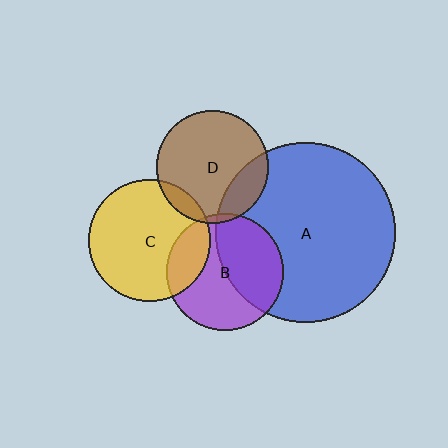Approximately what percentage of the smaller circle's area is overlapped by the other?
Approximately 5%.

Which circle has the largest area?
Circle A (blue).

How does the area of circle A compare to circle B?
Approximately 2.4 times.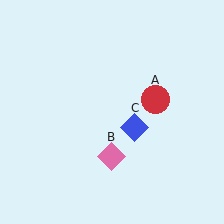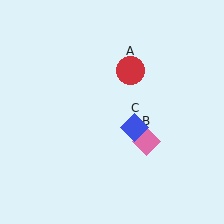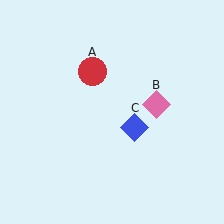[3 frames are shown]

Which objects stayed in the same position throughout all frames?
Blue diamond (object C) remained stationary.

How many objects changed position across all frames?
2 objects changed position: red circle (object A), pink diamond (object B).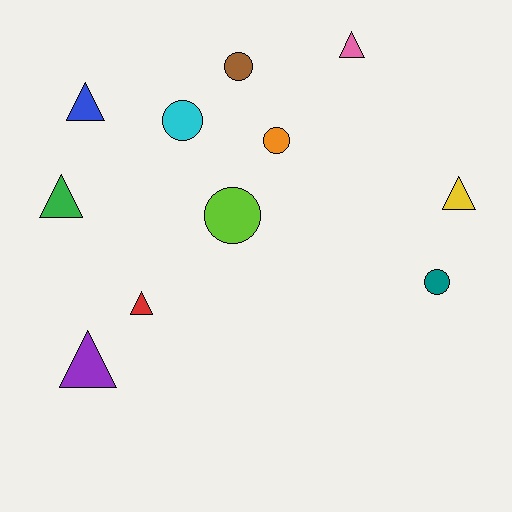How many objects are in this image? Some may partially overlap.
There are 11 objects.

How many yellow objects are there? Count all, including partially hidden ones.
There is 1 yellow object.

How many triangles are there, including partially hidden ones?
There are 6 triangles.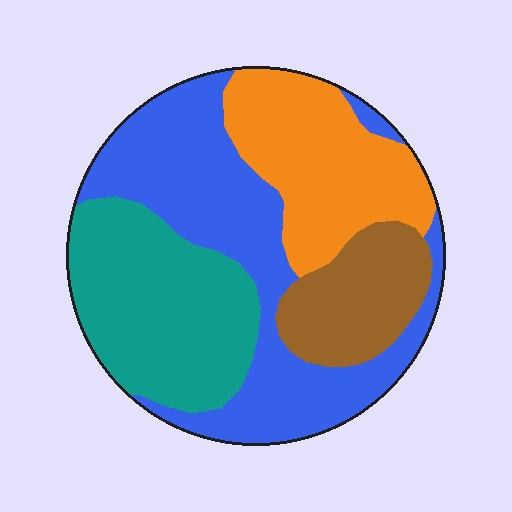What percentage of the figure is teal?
Teal takes up about one quarter (1/4) of the figure.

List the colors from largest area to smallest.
From largest to smallest: blue, teal, orange, brown.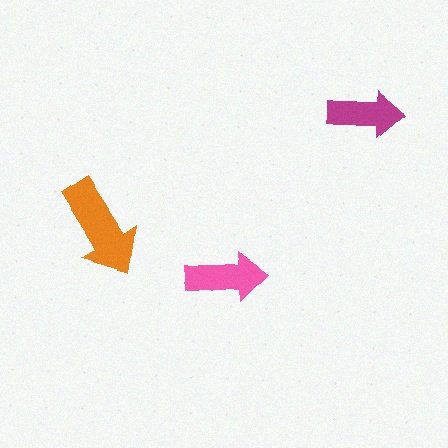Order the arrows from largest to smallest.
the orange one, the pink one, the magenta one.